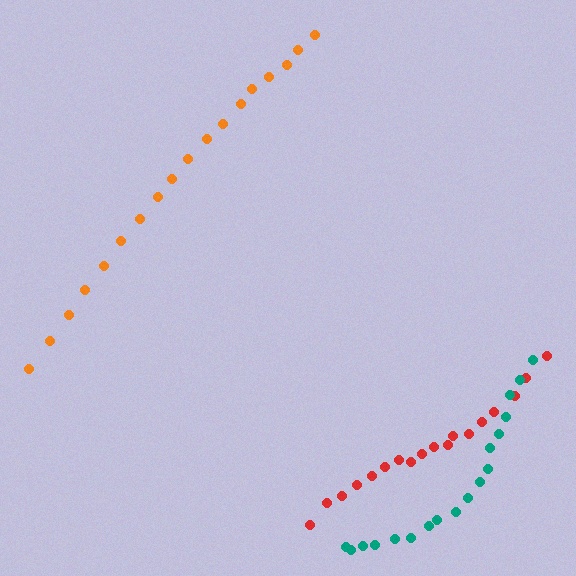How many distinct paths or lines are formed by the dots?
There are 3 distinct paths.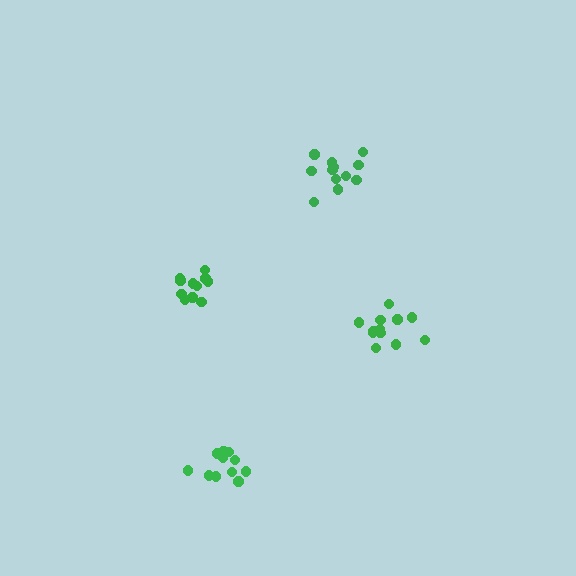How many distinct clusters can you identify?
There are 4 distinct clusters.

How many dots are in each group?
Group 1: 11 dots, Group 2: 11 dots, Group 3: 12 dots, Group 4: 12 dots (46 total).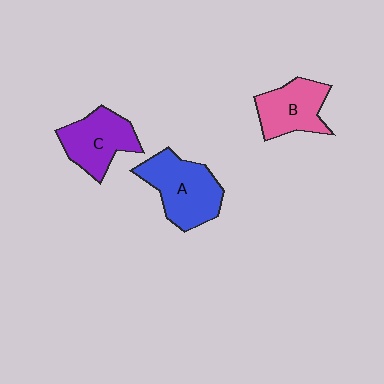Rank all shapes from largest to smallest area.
From largest to smallest: A (blue), C (purple), B (pink).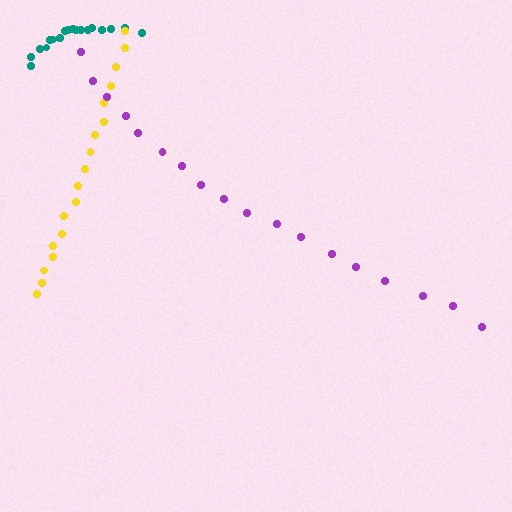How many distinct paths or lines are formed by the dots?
There are 3 distinct paths.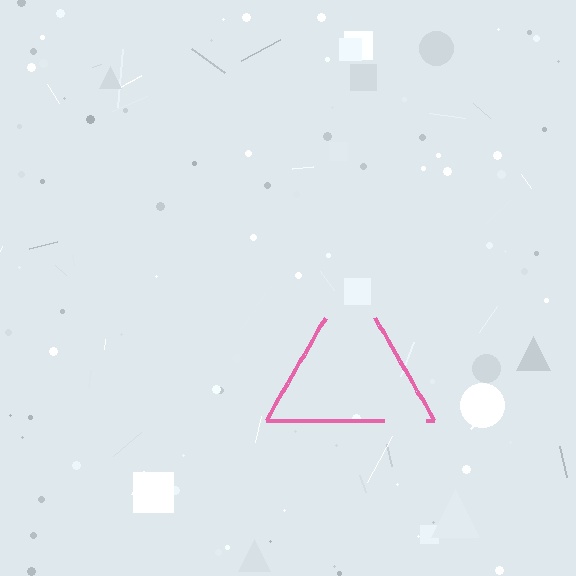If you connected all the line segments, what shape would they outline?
They would outline a triangle.